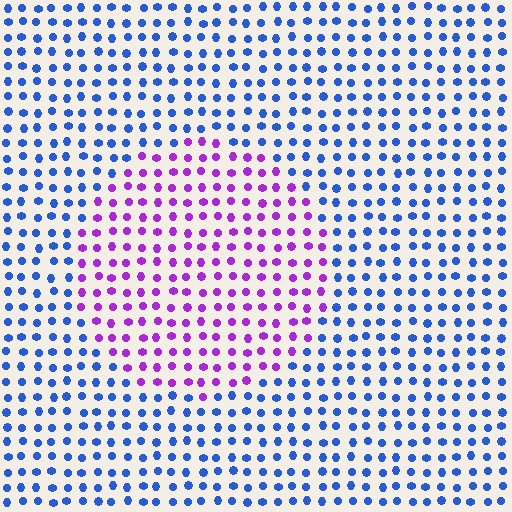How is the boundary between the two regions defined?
The boundary is defined purely by a slight shift in hue (about 64 degrees). Spacing, size, and orientation are identical on both sides.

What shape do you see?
I see a circle.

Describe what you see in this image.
The image is filled with small blue elements in a uniform arrangement. A circle-shaped region is visible where the elements are tinted to a slightly different hue, forming a subtle color boundary.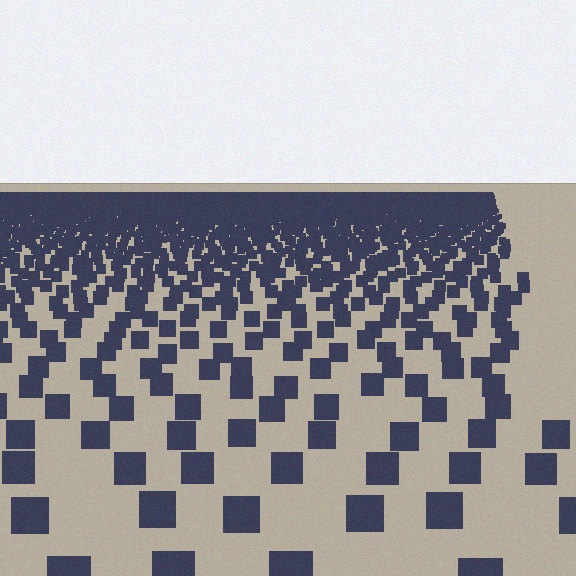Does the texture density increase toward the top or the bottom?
Density increases toward the top.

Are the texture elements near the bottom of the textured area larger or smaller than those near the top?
Larger. Near the bottom, elements are closer to the viewer and appear at a bigger on-screen size.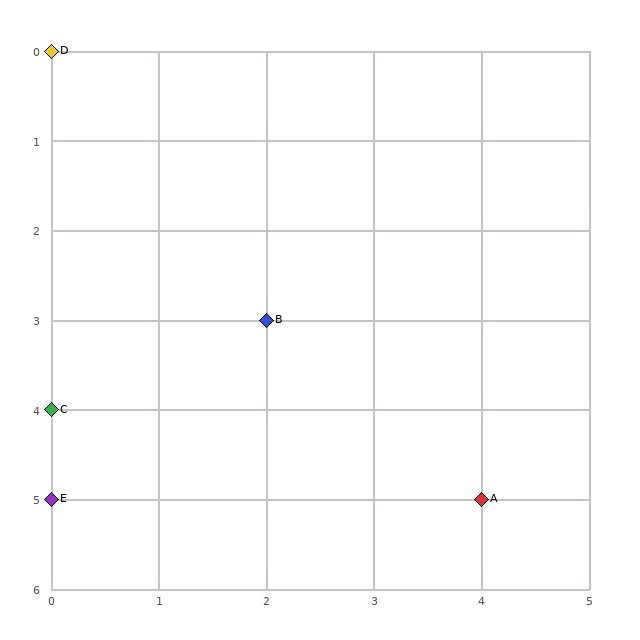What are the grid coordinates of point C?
Point C is at grid coordinates (0, 4).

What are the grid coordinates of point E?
Point E is at grid coordinates (0, 5).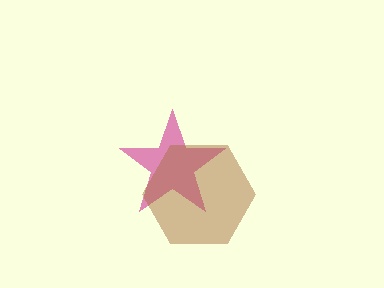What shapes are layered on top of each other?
The layered shapes are: a magenta star, a brown hexagon.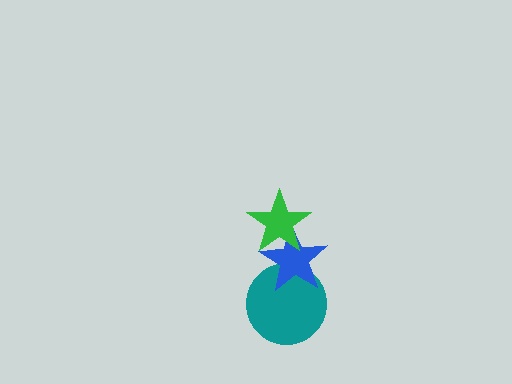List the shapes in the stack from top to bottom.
From top to bottom: the green star, the blue star, the teal circle.